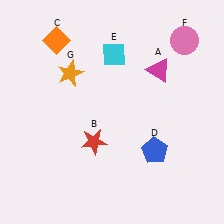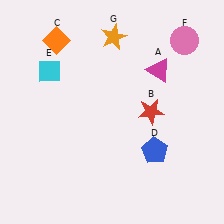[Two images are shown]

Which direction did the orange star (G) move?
The orange star (G) moved right.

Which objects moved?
The objects that moved are: the red star (B), the cyan diamond (E), the orange star (G).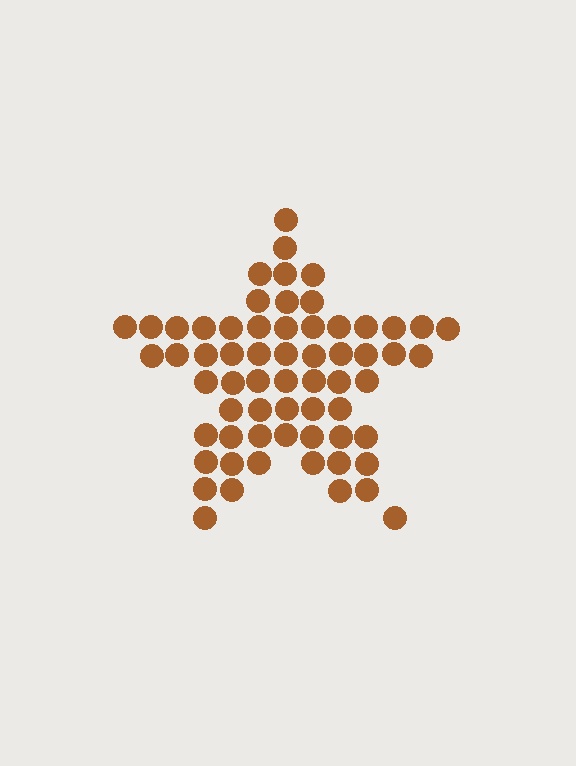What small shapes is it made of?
It is made of small circles.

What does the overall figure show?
The overall figure shows a star.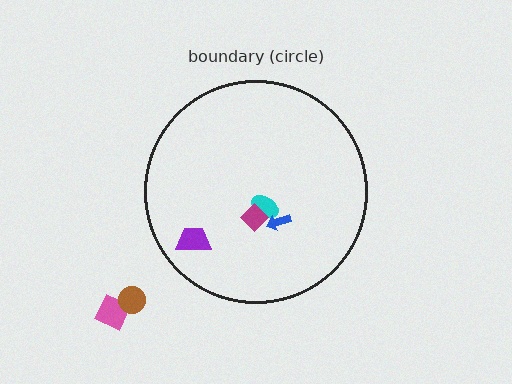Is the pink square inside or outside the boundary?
Outside.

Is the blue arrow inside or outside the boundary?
Inside.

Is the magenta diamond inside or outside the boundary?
Inside.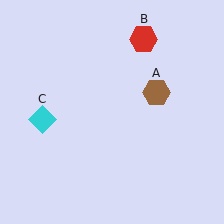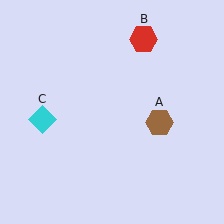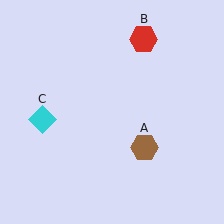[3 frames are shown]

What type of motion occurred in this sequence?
The brown hexagon (object A) rotated clockwise around the center of the scene.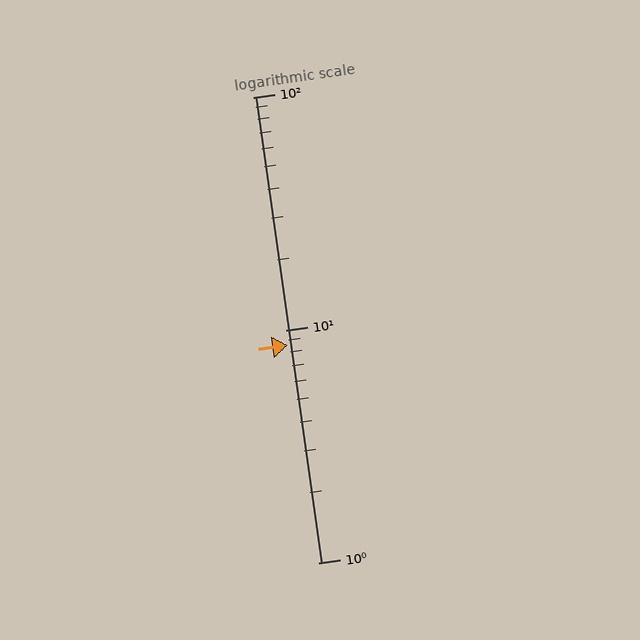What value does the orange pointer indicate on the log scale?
The pointer indicates approximately 8.6.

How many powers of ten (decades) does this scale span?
The scale spans 2 decades, from 1 to 100.